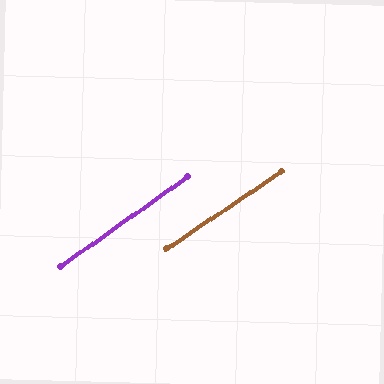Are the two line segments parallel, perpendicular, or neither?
Parallel — their directions differ by only 1.3°.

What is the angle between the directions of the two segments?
Approximately 1 degree.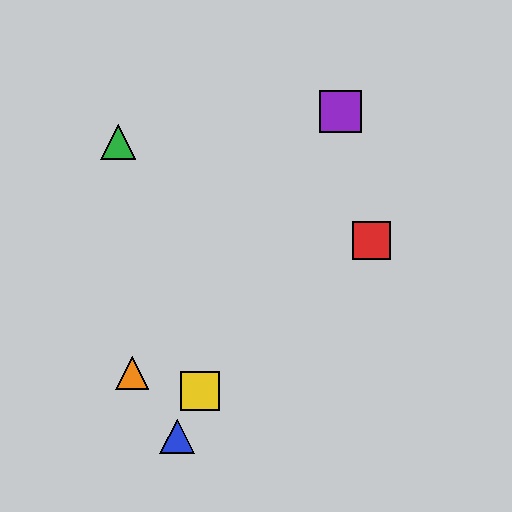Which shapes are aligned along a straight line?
The blue triangle, the yellow square, the purple square are aligned along a straight line.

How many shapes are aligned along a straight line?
3 shapes (the blue triangle, the yellow square, the purple square) are aligned along a straight line.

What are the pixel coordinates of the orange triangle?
The orange triangle is at (132, 373).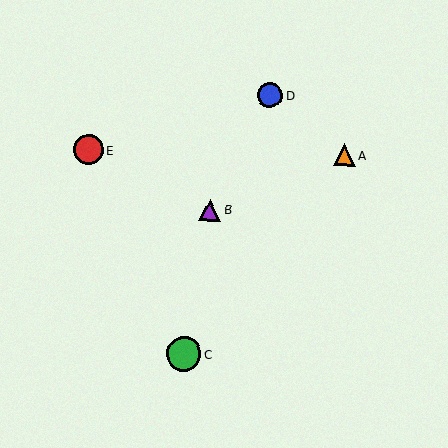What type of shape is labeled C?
Shape C is a green circle.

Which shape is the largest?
The green circle (labeled C) is the largest.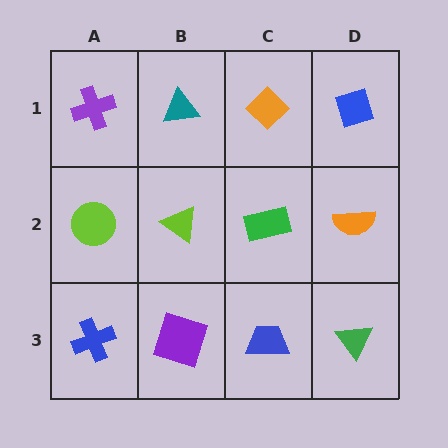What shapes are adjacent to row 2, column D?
A blue diamond (row 1, column D), a green triangle (row 3, column D), a green rectangle (row 2, column C).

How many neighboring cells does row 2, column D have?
3.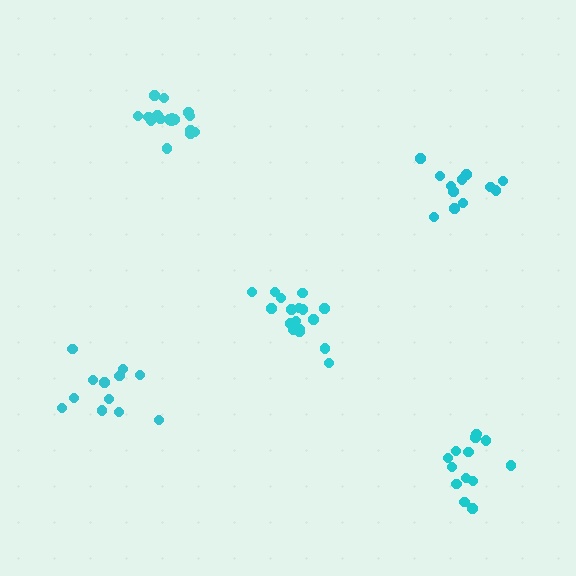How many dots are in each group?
Group 1: 13 dots, Group 2: 12 dots, Group 3: 12 dots, Group 4: 17 dots, Group 5: 17 dots (71 total).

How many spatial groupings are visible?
There are 5 spatial groupings.